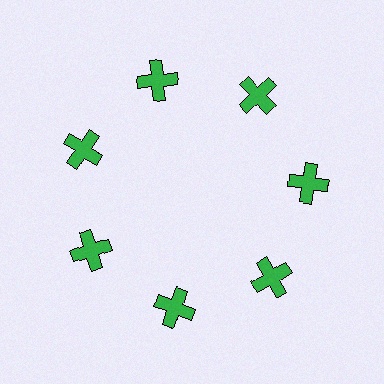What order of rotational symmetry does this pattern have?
This pattern has 7-fold rotational symmetry.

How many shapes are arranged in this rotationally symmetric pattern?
There are 7 shapes, arranged in 7 groups of 1.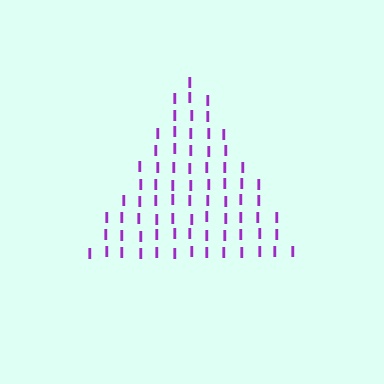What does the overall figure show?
The overall figure shows a triangle.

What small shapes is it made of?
It is made of small letter I's.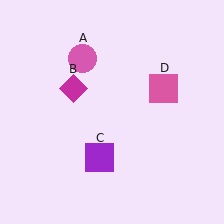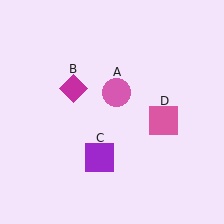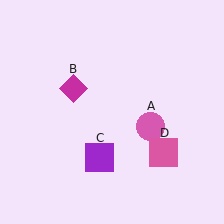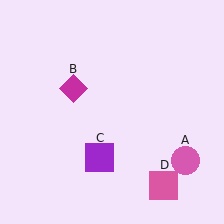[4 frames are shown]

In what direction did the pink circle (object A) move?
The pink circle (object A) moved down and to the right.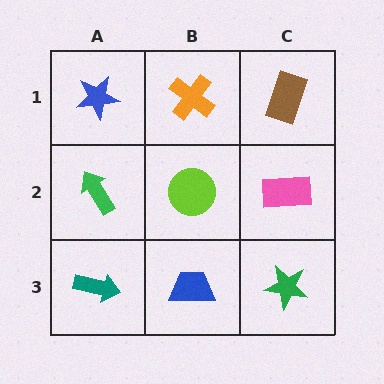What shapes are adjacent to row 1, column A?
A green arrow (row 2, column A), an orange cross (row 1, column B).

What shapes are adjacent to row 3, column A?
A green arrow (row 2, column A), a blue trapezoid (row 3, column B).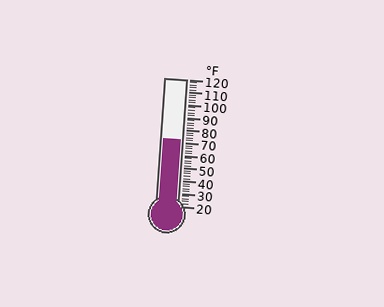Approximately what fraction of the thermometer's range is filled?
The thermometer is filled to approximately 50% of its range.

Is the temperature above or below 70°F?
The temperature is above 70°F.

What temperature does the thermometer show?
The thermometer shows approximately 72°F.